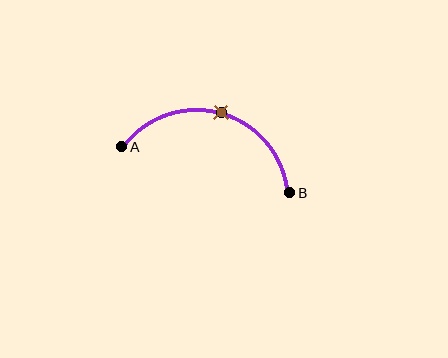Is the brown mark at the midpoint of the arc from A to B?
Yes. The brown mark lies on the arc at equal arc-length from both A and B — it is the arc midpoint.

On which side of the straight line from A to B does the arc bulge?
The arc bulges above the straight line connecting A and B.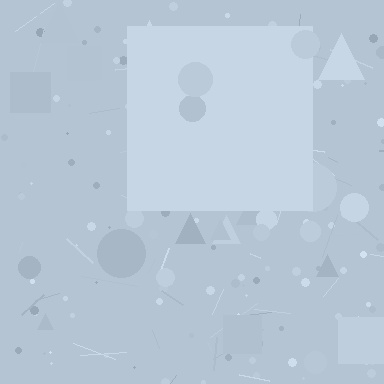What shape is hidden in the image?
A square is hidden in the image.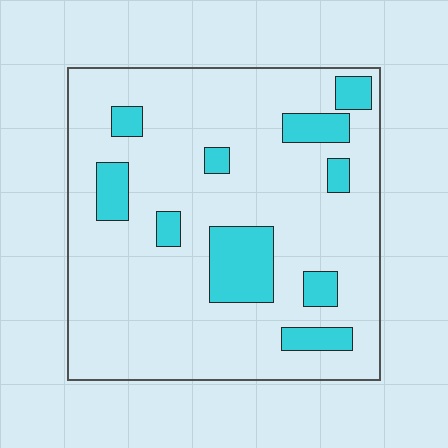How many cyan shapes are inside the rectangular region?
10.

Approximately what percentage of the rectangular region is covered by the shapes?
Approximately 15%.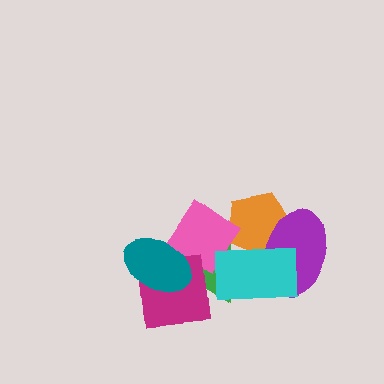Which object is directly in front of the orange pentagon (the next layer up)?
The purple ellipse is directly in front of the orange pentagon.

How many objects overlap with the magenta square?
3 objects overlap with the magenta square.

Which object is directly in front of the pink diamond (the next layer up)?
The magenta square is directly in front of the pink diamond.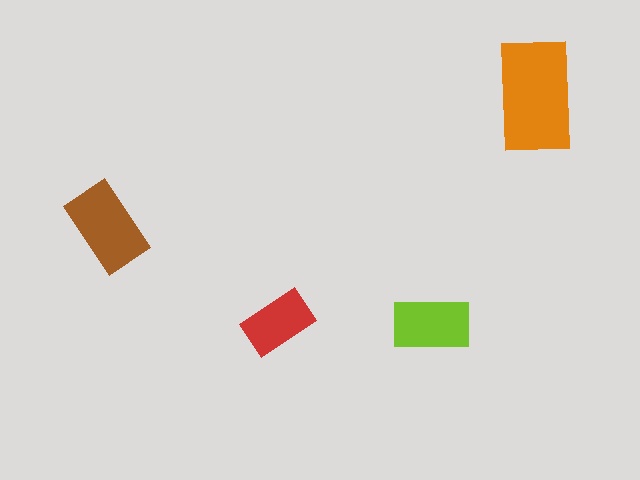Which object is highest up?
The orange rectangle is topmost.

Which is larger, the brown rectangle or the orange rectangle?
The orange one.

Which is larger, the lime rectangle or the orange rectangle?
The orange one.